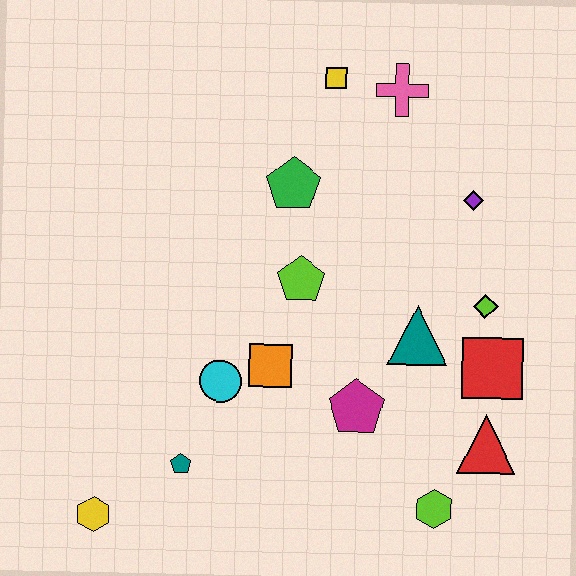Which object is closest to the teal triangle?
The lime diamond is closest to the teal triangle.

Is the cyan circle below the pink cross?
Yes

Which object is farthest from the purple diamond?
The yellow hexagon is farthest from the purple diamond.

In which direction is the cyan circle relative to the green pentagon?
The cyan circle is below the green pentagon.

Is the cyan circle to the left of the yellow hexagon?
No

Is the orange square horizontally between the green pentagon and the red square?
No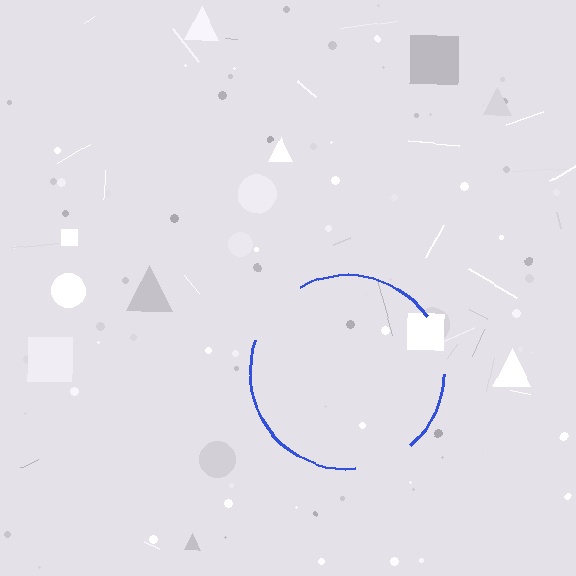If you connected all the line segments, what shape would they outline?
They would outline a circle.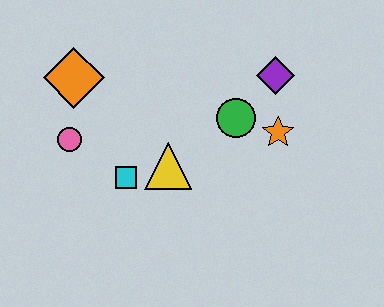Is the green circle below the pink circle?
No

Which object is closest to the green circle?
The orange star is closest to the green circle.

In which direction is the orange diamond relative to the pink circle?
The orange diamond is above the pink circle.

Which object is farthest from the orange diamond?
The orange star is farthest from the orange diamond.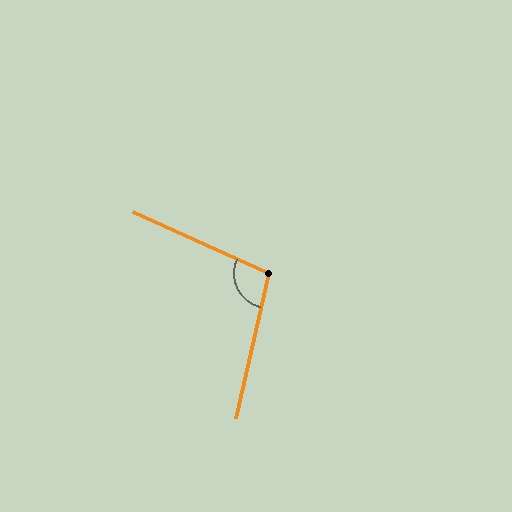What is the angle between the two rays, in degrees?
Approximately 102 degrees.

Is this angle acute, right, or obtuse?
It is obtuse.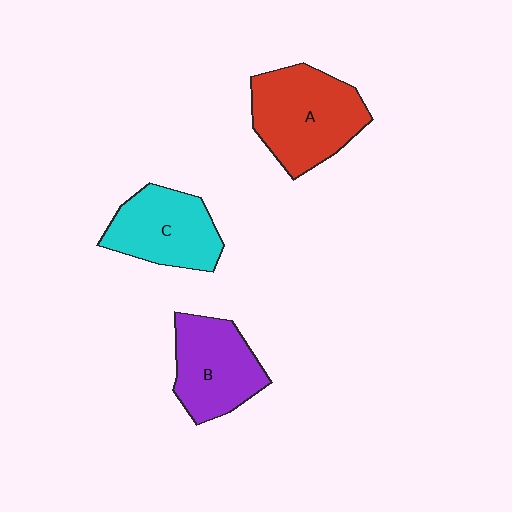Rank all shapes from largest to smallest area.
From largest to smallest: A (red), B (purple), C (cyan).